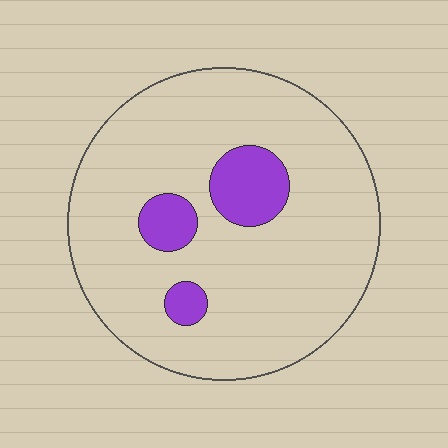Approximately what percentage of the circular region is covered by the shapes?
Approximately 10%.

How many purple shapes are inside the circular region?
3.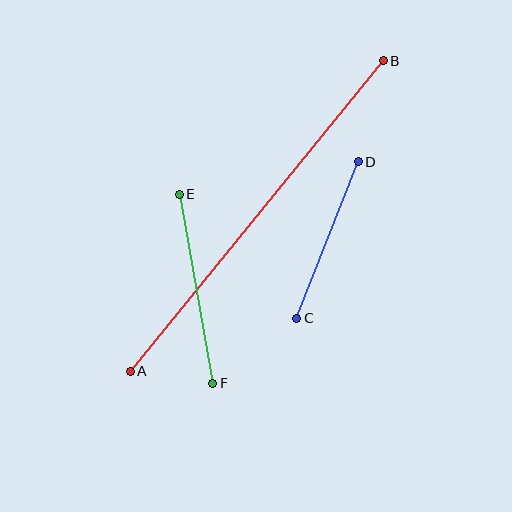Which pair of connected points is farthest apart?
Points A and B are farthest apart.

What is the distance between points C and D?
The distance is approximately 168 pixels.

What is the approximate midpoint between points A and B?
The midpoint is at approximately (257, 216) pixels.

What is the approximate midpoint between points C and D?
The midpoint is at approximately (328, 240) pixels.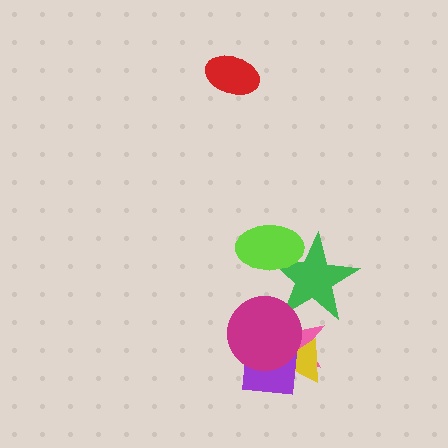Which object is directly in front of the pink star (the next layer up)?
The yellow triangle is directly in front of the pink star.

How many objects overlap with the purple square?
3 objects overlap with the purple square.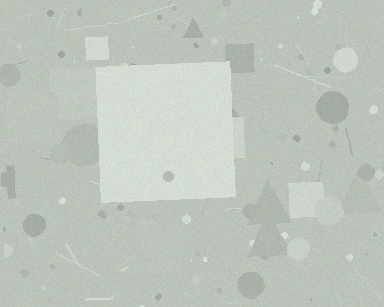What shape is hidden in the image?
A square is hidden in the image.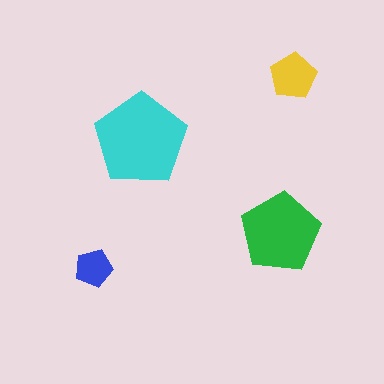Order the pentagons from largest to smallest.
the cyan one, the green one, the yellow one, the blue one.